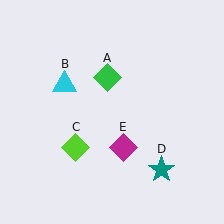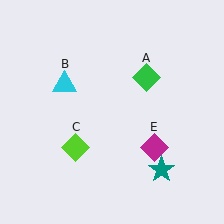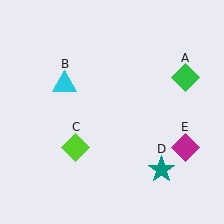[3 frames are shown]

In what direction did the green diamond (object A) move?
The green diamond (object A) moved right.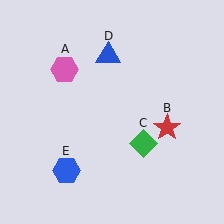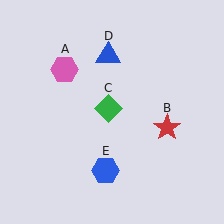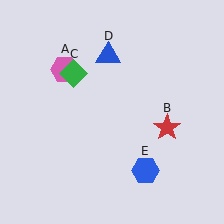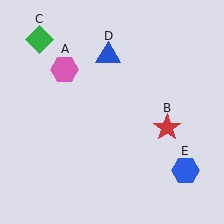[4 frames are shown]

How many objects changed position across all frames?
2 objects changed position: green diamond (object C), blue hexagon (object E).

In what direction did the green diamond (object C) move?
The green diamond (object C) moved up and to the left.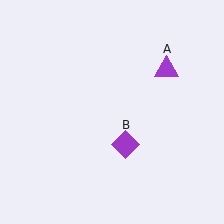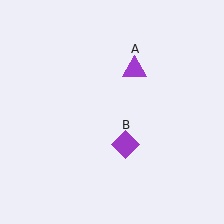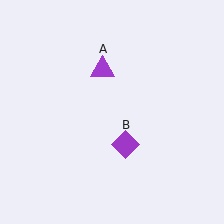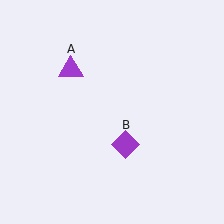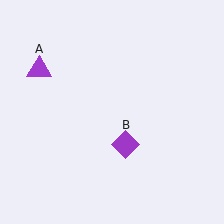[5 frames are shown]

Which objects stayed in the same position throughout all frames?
Purple diamond (object B) remained stationary.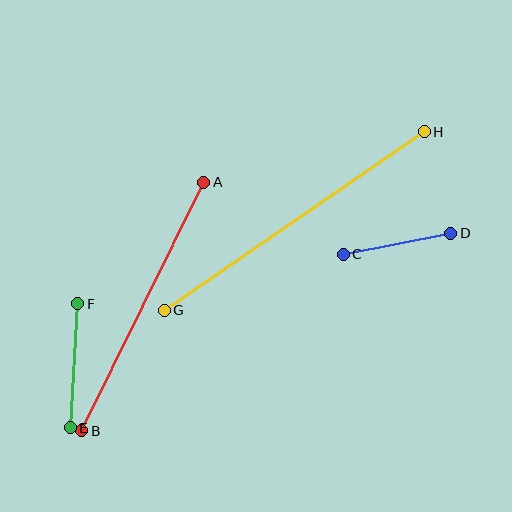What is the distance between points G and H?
The distance is approximately 315 pixels.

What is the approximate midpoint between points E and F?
The midpoint is at approximately (74, 366) pixels.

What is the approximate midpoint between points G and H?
The midpoint is at approximately (294, 221) pixels.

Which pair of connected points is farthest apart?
Points G and H are farthest apart.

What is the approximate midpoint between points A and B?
The midpoint is at approximately (143, 307) pixels.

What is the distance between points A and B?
The distance is approximately 277 pixels.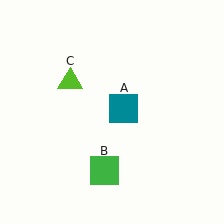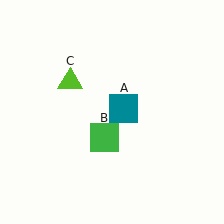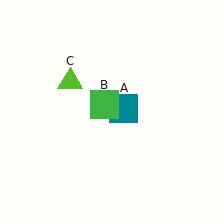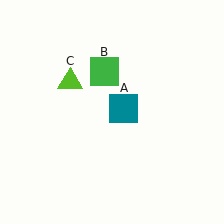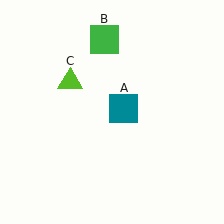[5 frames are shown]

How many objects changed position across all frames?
1 object changed position: green square (object B).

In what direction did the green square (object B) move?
The green square (object B) moved up.